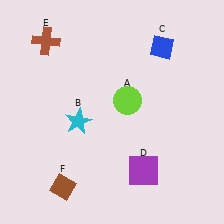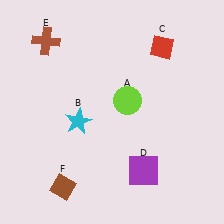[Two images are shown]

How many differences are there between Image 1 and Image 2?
There is 1 difference between the two images.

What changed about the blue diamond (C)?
In Image 1, C is blue. In Image 2, it changed to red.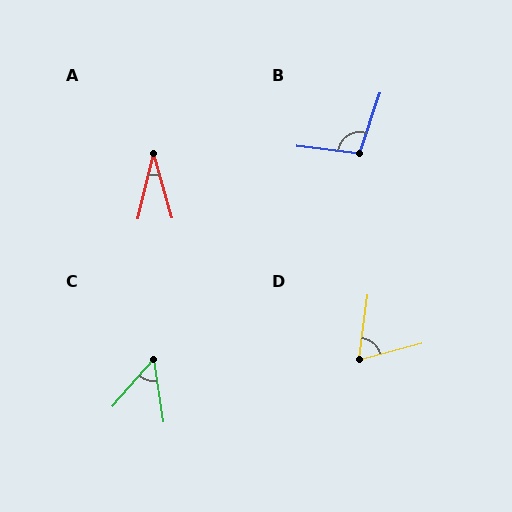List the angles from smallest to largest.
A (29°), C (49°), D (68°), B (102°).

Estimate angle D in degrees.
Approximately 68 degrees.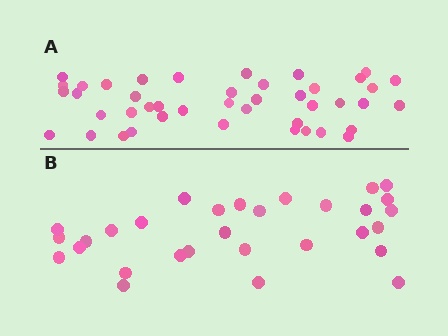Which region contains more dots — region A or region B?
Region A (the top region) has more dots.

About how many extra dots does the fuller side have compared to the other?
Region A has approximately 15 more dots than region B.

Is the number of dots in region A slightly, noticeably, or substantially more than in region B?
Region A has noticeably more, but not dramatically so. The ratio is roughly 1.4 to 1.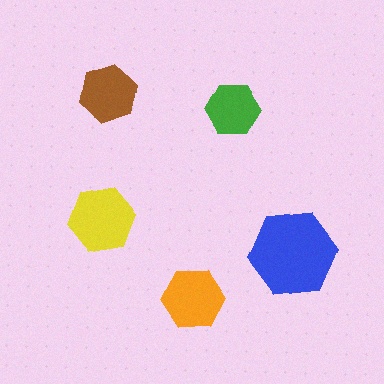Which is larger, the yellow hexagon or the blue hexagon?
The blue one.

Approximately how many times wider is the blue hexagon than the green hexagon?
About 1.5 times wider.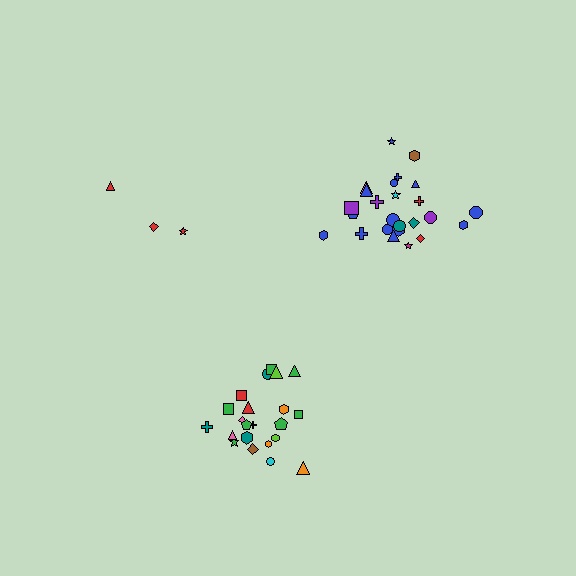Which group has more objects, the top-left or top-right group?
The top-right group.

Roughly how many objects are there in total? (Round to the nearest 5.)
Roughly 50 objects in total.